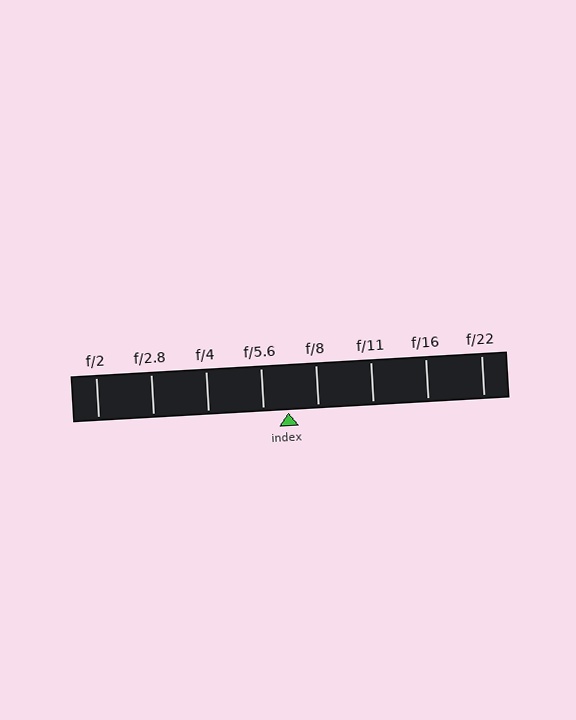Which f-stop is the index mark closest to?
The index mark is closest to f/5.6.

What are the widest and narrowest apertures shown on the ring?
The widest aperture shown is f/2 and the narrowest is f/22.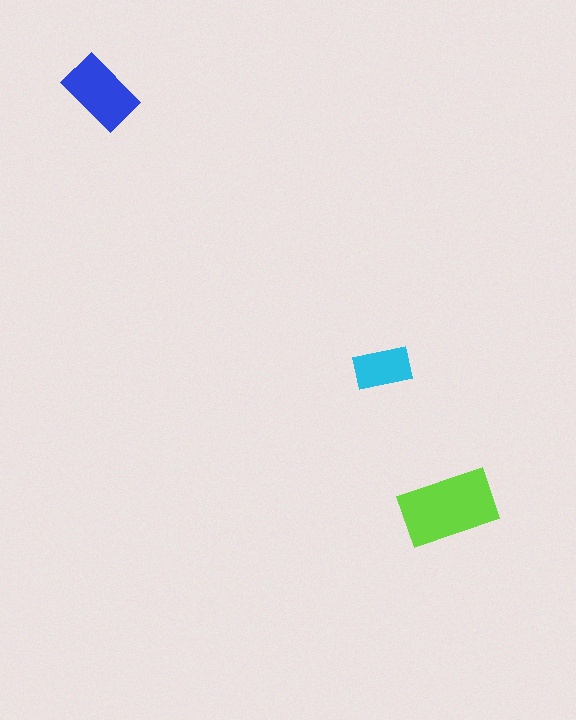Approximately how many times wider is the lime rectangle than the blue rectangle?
About 1.5 times wider.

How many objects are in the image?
There are 3 objects in the image.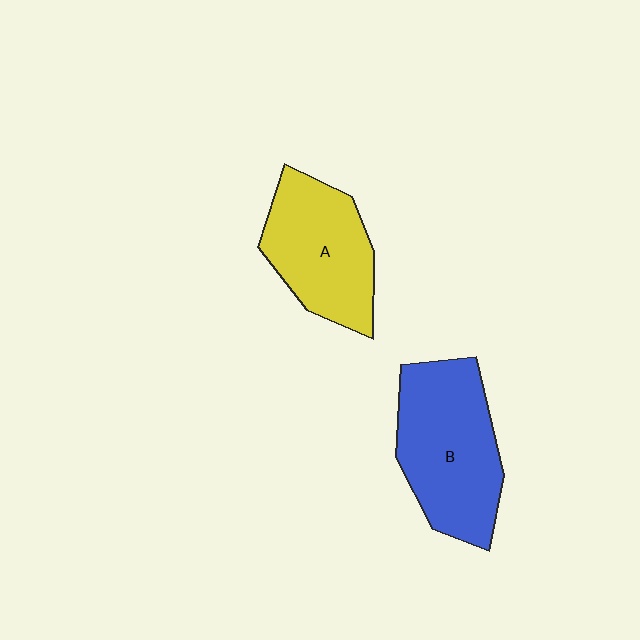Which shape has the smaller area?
Shape A (yellow).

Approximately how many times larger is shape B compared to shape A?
Approximately 1.2 times.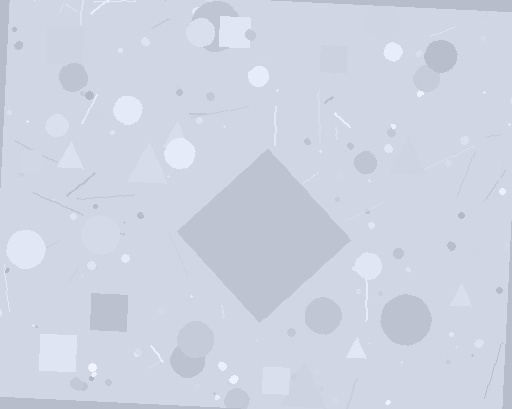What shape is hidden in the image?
A diamond is hidden in the image.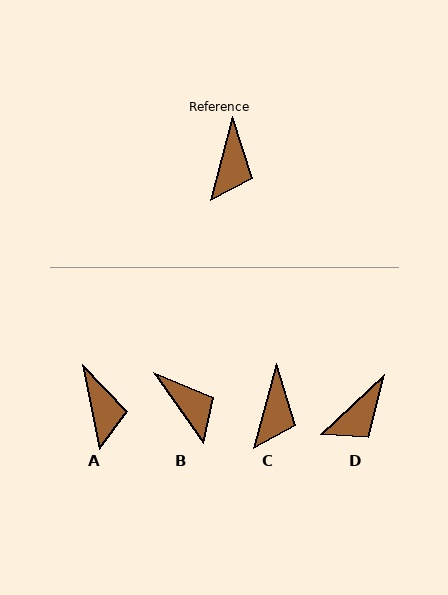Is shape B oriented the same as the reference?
No, it is off by about 49 degrees.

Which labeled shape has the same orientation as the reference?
C.